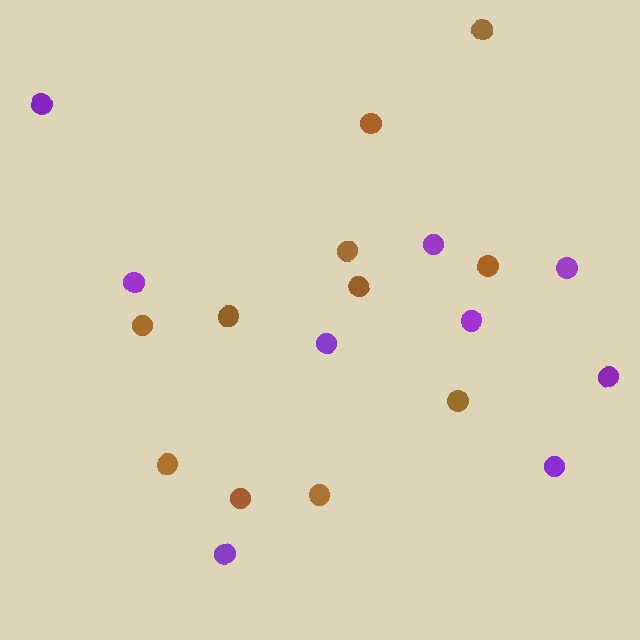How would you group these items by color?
There are 2 groups: one group of purple circles (9) and one group of brown circles (11).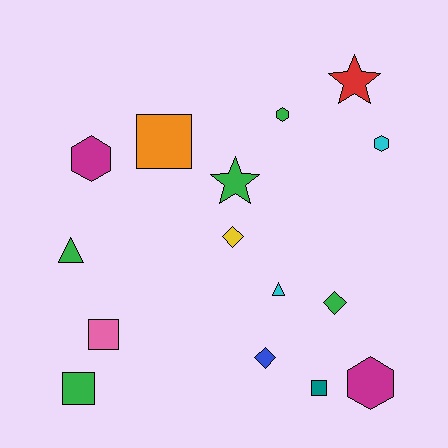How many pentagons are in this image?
There are no pentagons.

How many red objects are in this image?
There is 1 red object.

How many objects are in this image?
There are 15 objects.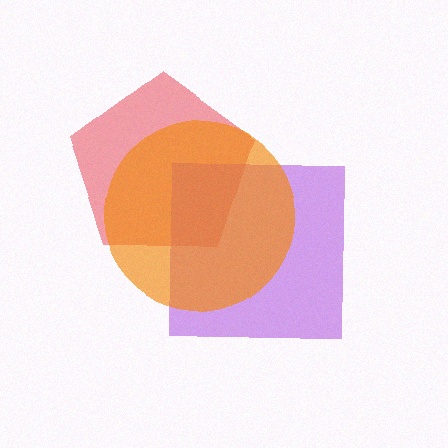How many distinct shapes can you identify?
There are 3 distinct shapes: a red pentagon, a purple square, an orange circle.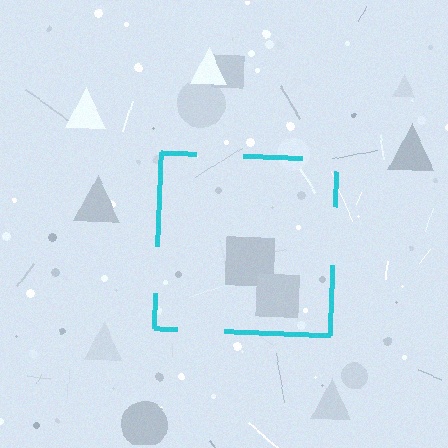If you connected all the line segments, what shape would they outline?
They would outline a square.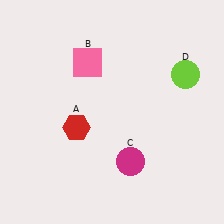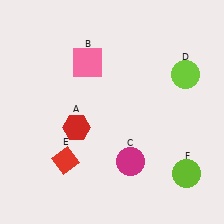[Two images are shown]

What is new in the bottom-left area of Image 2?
A red diamond (E) was added in the bottom-left area of Image 2.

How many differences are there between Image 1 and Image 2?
There are 2 differences between the two images.